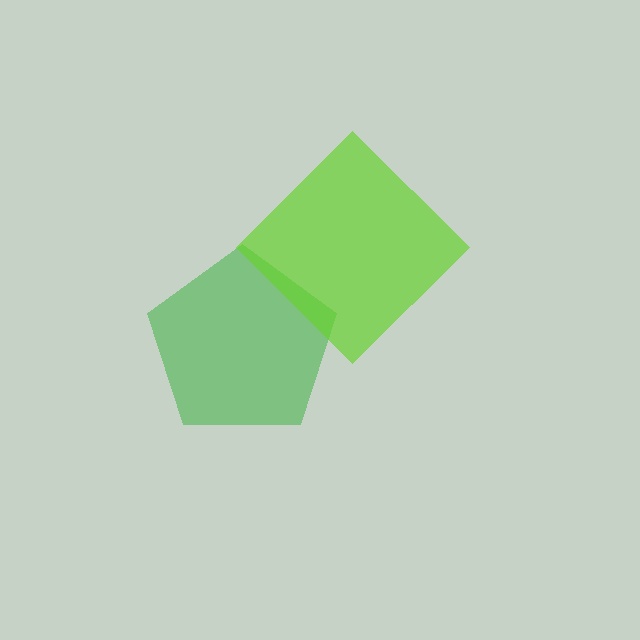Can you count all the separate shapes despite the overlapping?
Yes, there are 2 separate shapes.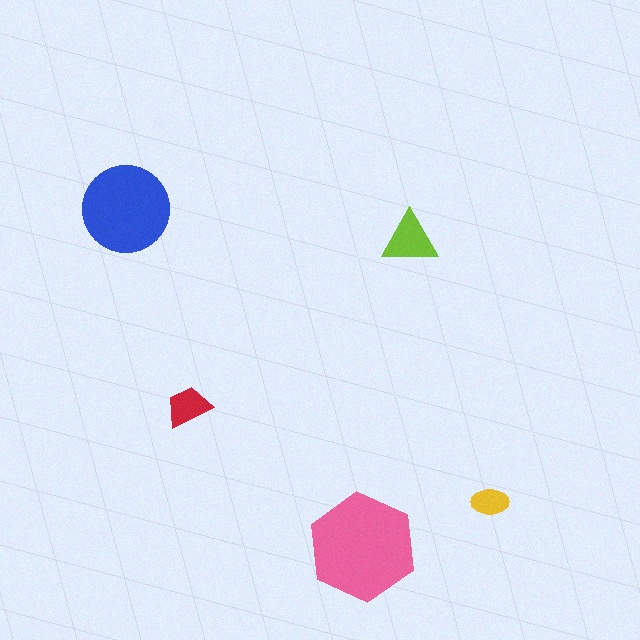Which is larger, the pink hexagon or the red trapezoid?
The pink hexagon.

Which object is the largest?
The pink hexagon.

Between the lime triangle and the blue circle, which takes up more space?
The blue circle.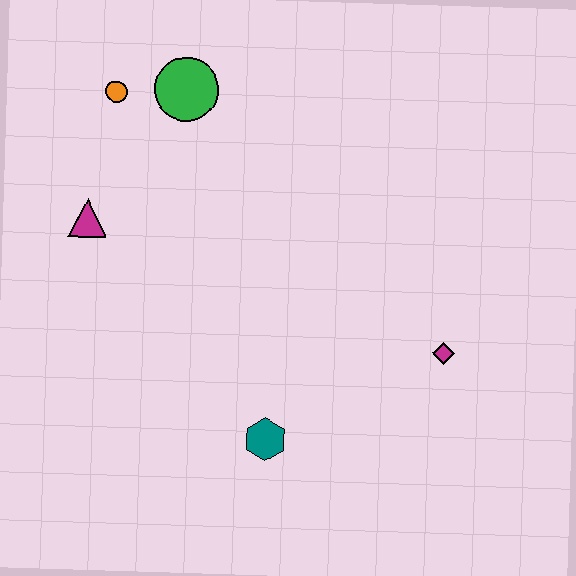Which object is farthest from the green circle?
The magenta diamond is farthest from the green circle.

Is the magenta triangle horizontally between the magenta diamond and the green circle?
No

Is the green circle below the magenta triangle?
No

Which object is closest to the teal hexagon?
The magenta diamond is closest to the teal hexagon.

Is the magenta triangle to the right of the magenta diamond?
No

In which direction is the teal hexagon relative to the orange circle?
The teal hexagon is below the orange circle.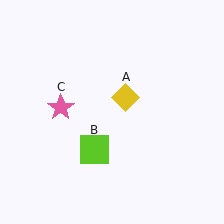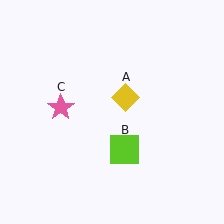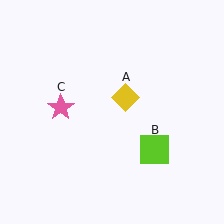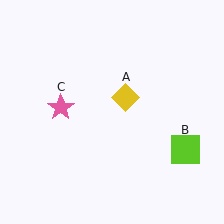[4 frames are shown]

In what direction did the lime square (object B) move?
The lime square (object B) moved right.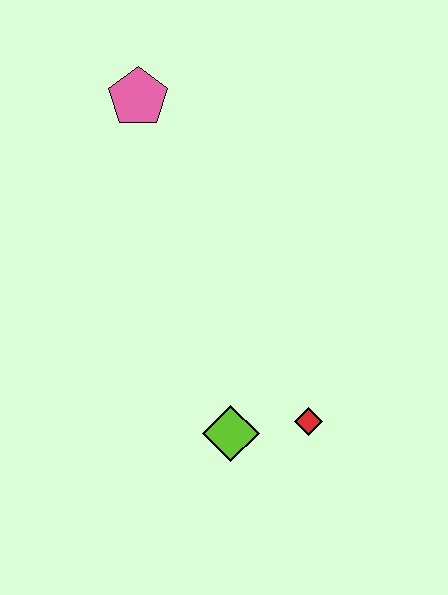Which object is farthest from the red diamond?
The pink pentagon is farthest from the red diamond.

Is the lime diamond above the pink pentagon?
No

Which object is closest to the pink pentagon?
The lime diamond is closest to the pink pentagon.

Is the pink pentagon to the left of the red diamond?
Yes